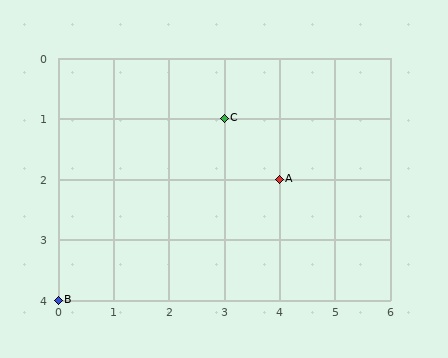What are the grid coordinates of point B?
Point B is at grid coordinates (0, 4).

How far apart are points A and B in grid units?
Points A and B are 4 columns and 2 rows apart (about 4.5 grid units diagonally).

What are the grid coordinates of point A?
Point A is at grid coordinates (4, 2).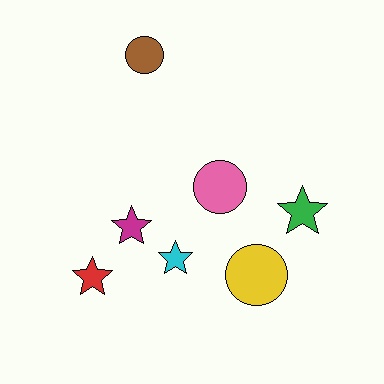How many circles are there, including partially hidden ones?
There are 3 circles.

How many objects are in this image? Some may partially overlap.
There are 7 objects.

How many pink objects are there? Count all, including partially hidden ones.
There is 1 pink object.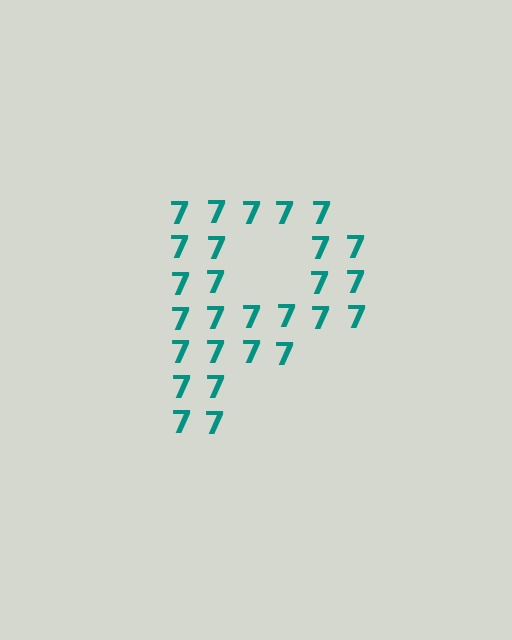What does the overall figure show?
The overall figure shows the letter P.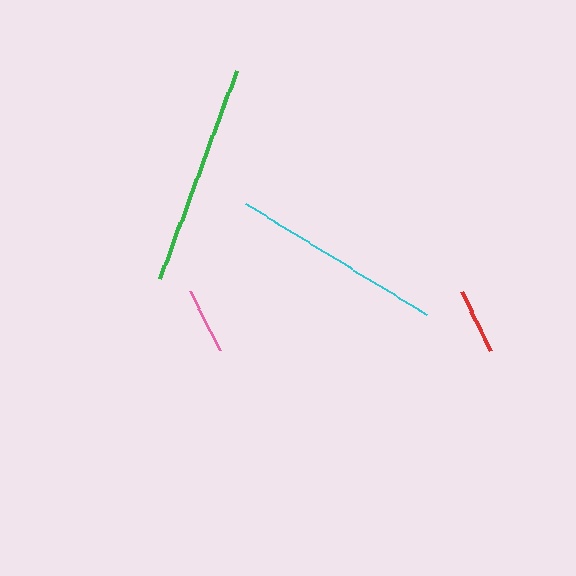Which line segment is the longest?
The green line is the longest at approximately 222 pixels.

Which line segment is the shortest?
The red line is the shortest at approximately 65 pixels.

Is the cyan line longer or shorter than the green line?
The green line is longer than the cyan line.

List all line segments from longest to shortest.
From longest to shortest: green, cyan, pink, red.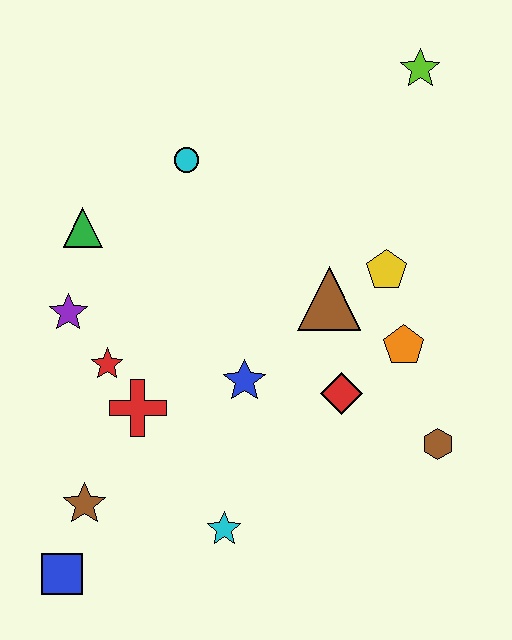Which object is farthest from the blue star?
The lime star is farthest from the blue star.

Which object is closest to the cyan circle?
The green triangle is closest to the cyan circle.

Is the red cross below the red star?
Yes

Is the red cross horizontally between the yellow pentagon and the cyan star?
No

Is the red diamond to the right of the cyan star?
Yes